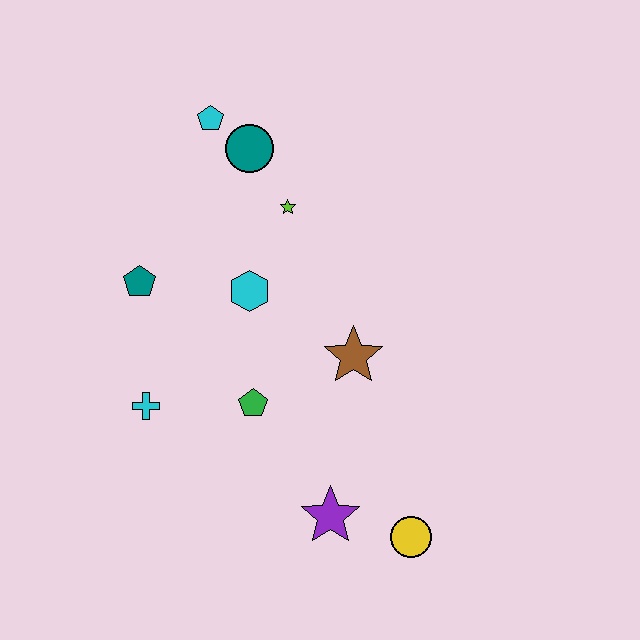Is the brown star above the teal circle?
No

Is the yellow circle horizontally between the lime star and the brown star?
No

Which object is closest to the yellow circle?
The purple star is closest to the yellow circle.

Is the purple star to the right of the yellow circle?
No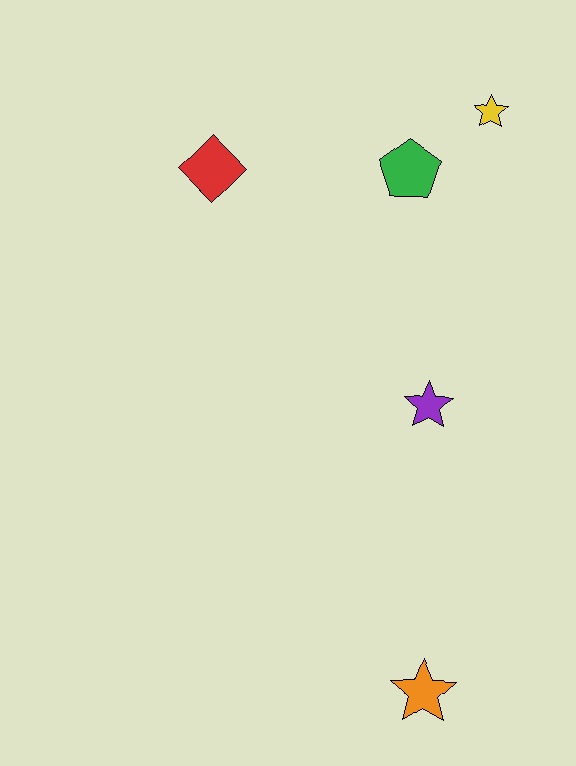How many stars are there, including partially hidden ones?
There are 3 stars.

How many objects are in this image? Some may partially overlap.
There are 5 objects.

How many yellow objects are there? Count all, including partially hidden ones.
There is 1 yellow object.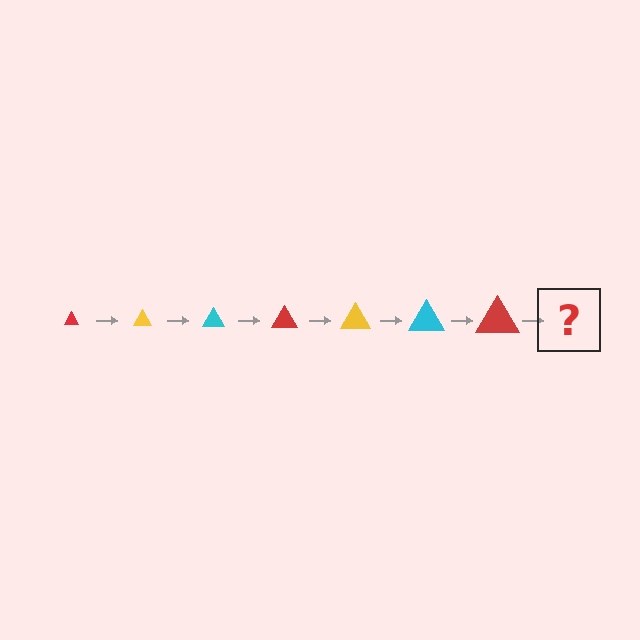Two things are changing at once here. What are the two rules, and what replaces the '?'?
The two rules are that the triangle grows larger each step and the color cycles through red, yellow, and cyan. The '?' should be a yellow triangle, larger than the previous one.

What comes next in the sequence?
The next element should be a yellow triangle, larger than the previous one.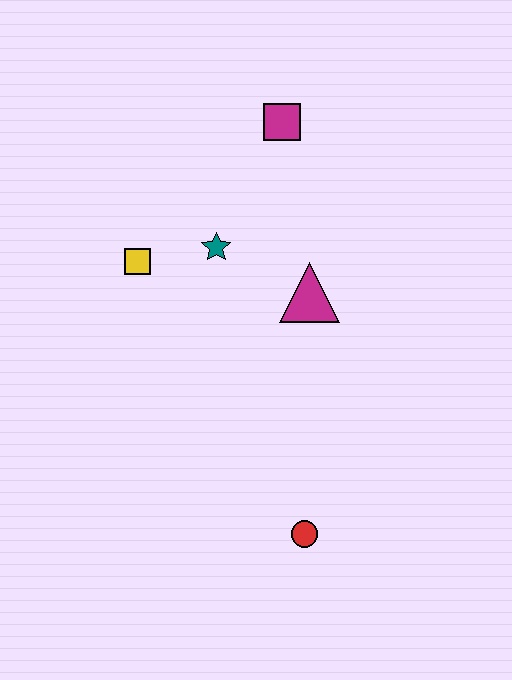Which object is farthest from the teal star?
The red circle is farthest from the teal star.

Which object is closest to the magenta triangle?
The teal star is closest to the magenta triangle.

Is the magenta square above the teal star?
Yes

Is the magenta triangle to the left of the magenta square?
No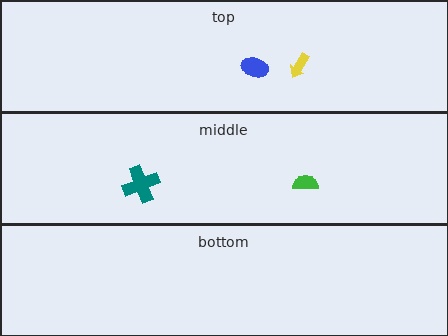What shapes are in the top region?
The blue ellipse, the yellow arrow.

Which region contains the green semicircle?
The middle region.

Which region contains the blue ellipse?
The top region.